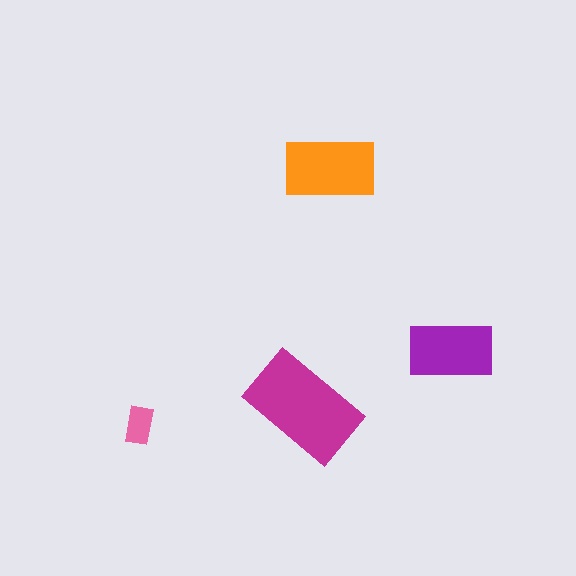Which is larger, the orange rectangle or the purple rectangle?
The orange one.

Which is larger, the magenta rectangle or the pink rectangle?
The magenta one.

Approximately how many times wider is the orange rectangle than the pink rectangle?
About 2.5 times wider.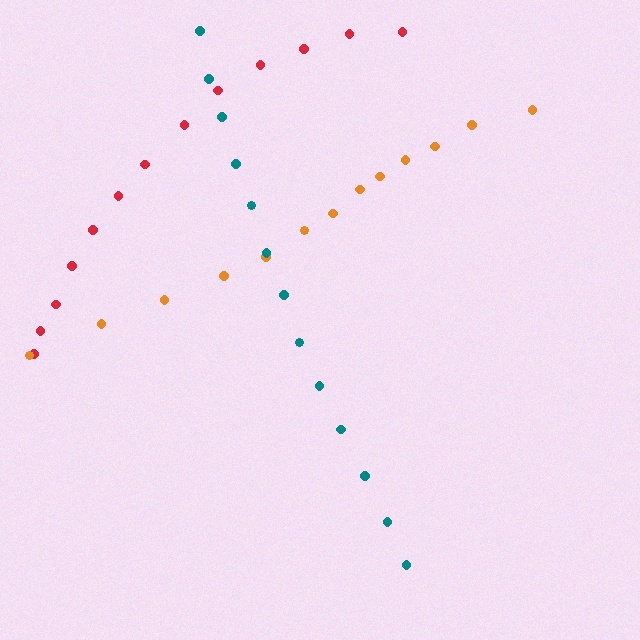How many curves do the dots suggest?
There are 3 distinct paths.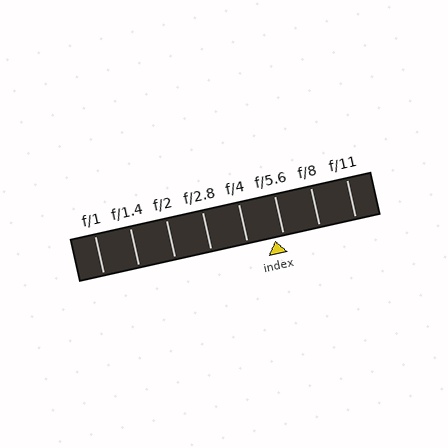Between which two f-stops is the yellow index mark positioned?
The index mark is between f/4 and f/5.6.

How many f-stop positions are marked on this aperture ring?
There are 8 f-stop positions marked.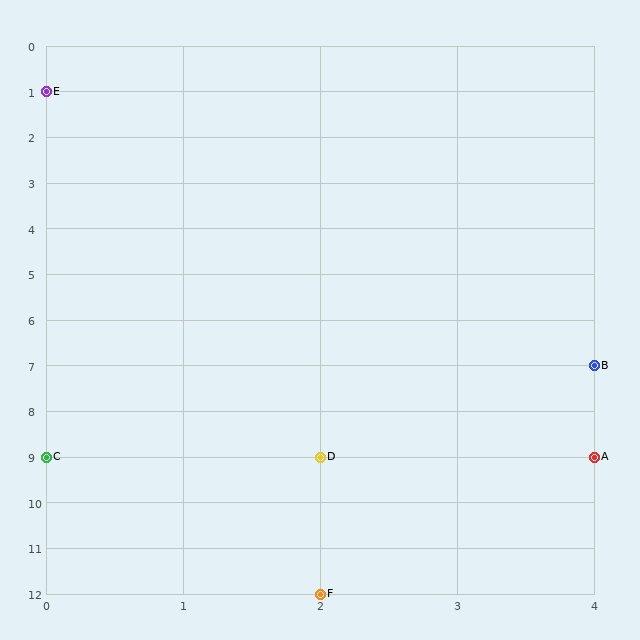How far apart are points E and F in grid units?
Points E and F are 2 columns and 11 rows apart (about 11.2 grid units diagonally).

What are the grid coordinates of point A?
Point A is at grid coordinates (4, 9).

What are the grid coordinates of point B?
Point B is at grid coordinates (4, 7).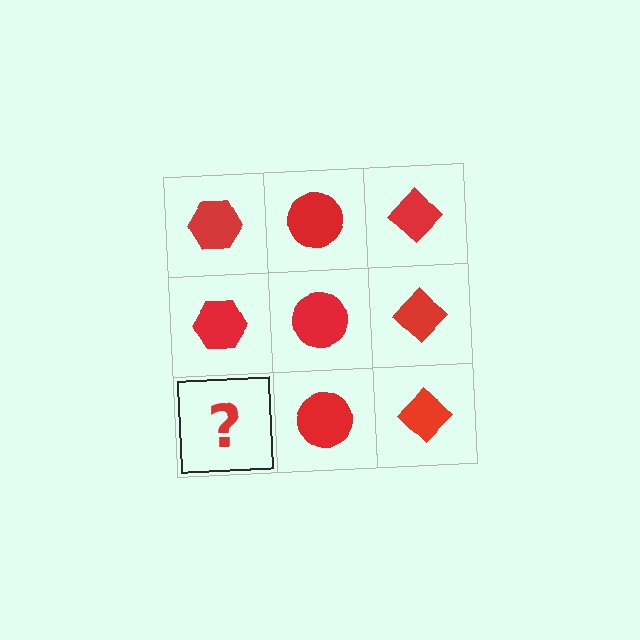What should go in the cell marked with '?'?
The missing cell should contain a red hexagon.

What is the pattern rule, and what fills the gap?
The rule is that each column has a consistent shape. The gap should be filled with a red hexagon.